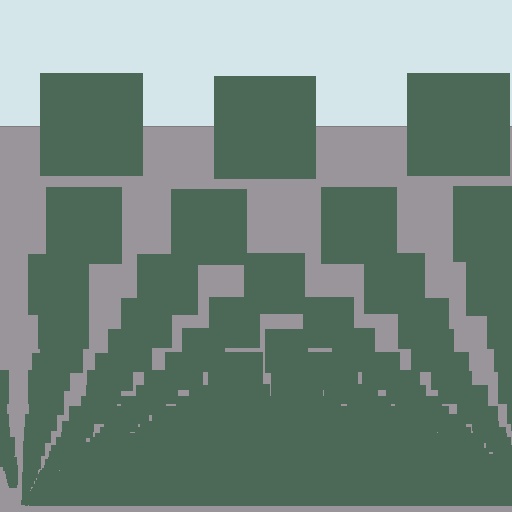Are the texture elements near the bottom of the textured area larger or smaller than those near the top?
Smaller. The gradient is inverted — elements near the bottom are smaller and denser.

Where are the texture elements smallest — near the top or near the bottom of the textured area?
Near the bottom.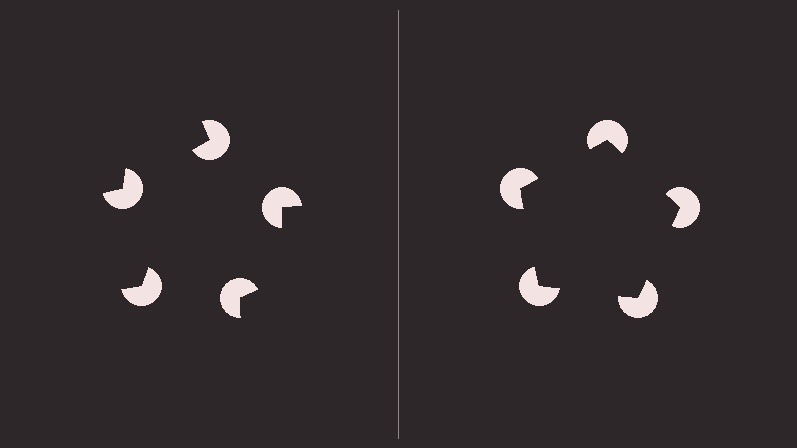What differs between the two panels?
The pac-man discs are positioned identically on both sides; only the wedge orientations differ. On the right they align to a pentagon; on the left they are misaligned.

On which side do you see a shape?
An illusory pentagon appears on the right side. On the left side the wedge cuts are rotated, so no coherent shape forms.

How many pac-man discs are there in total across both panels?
10 — 5 on each side.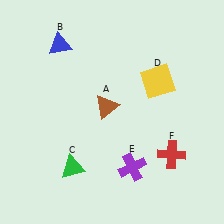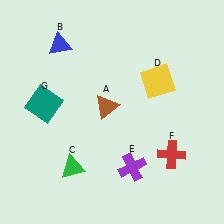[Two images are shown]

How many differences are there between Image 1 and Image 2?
There is 1 difference between the two images.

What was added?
A teal square (G) was added in Image 2.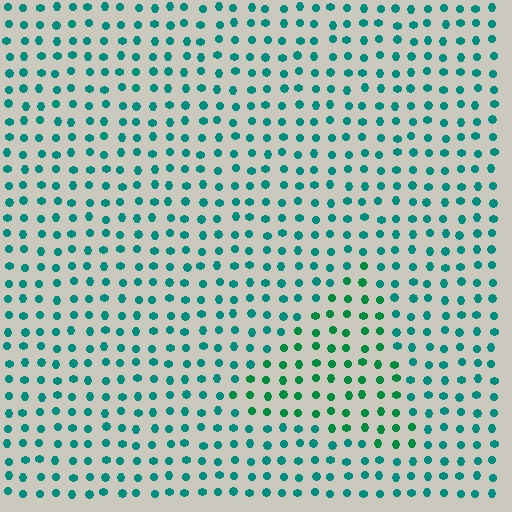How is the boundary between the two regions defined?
The boundary is defined purely by a slight shift in hue (about 28 degrees). Spacing, size, and orientation are identical on both sides.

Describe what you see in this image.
The image is filled with small teal elements in a uniform arrangement. A triangle-shaped region is visible where the elements are tinted to a slightly different hue, forming a subtle color boundary.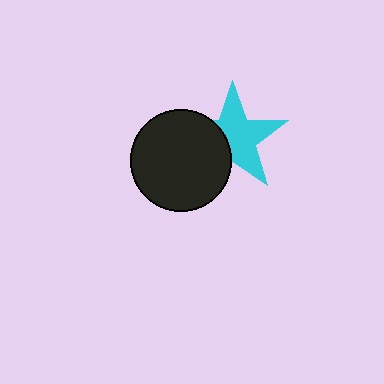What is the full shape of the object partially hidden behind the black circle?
The partially hidden object is a cyan star.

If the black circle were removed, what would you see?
You would see the complete cyan star.